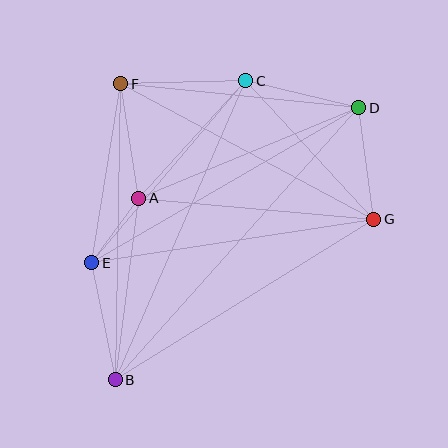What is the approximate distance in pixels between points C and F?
The distance between C and F is approximately 125 pixels.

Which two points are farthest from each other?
Points B and D are farthest from each other.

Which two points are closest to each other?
Points A and E are closest to each other.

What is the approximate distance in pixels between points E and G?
The distance between E and G is approximately 285 pixels.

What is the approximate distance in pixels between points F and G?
The distance between F and G is approximately 287 pixels.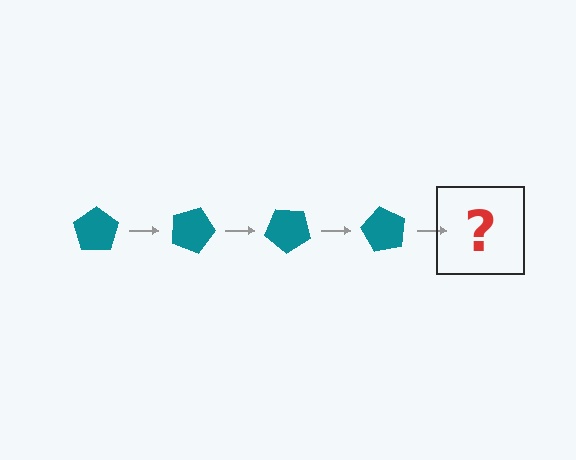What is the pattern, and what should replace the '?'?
The pattern is that the pentagon rotates 20 degrees each step. The '?' should be a teal pentagon rotated 80 degrees.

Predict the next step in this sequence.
The next step is a teal pentagon rotated 80 degrees.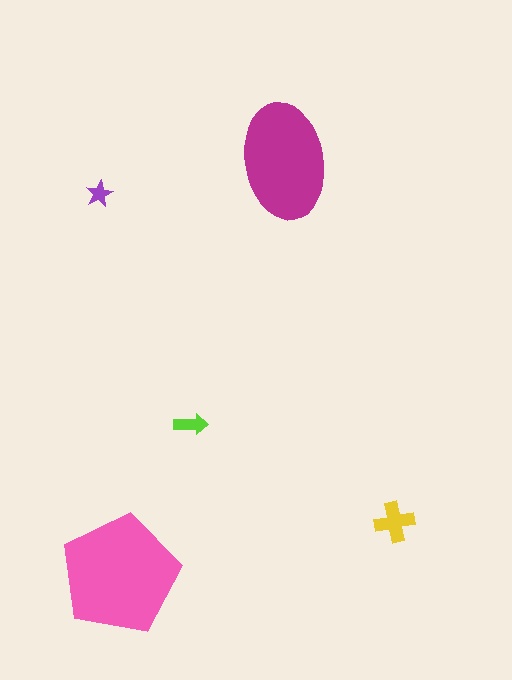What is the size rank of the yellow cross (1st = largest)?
3rd.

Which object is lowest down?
The pink pentagon is bottommost.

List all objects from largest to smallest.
The pink pentagon, the magenta ellipse, the yellow cross, the lime arrow, the purple star.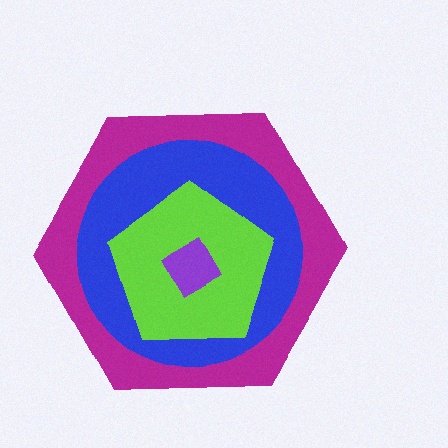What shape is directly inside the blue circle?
The lime pentagon.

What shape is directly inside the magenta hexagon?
The blue circle.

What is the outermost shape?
The magenta hexagon.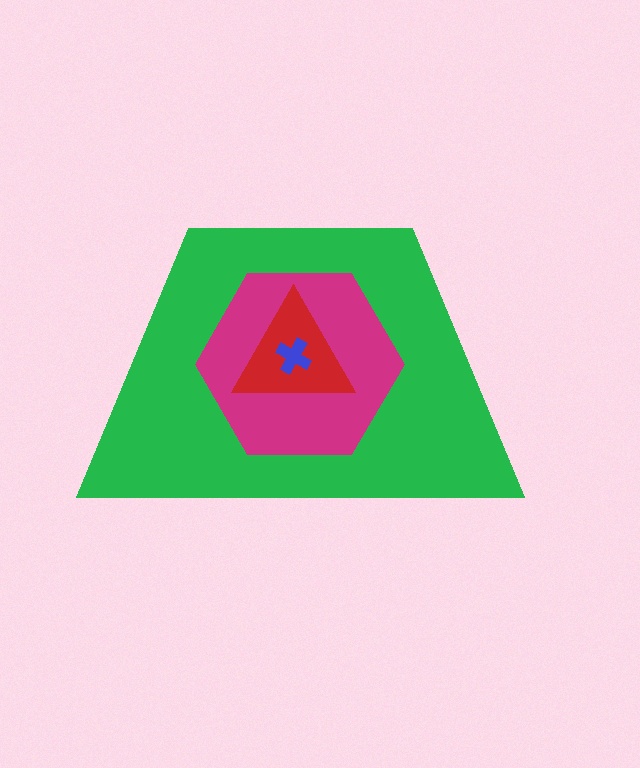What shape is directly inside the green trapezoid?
The magenta hexagon.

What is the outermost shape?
The green trapezoid.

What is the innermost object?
The blue cross.